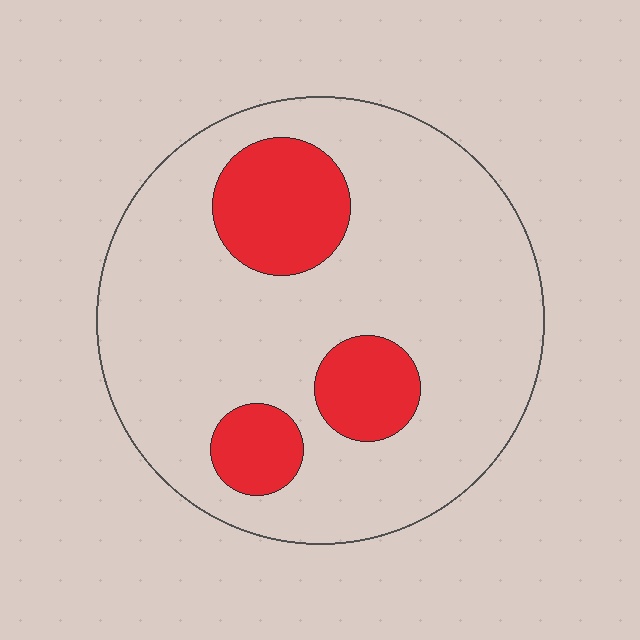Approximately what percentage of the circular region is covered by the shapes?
Approximately 20%.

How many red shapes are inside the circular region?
3.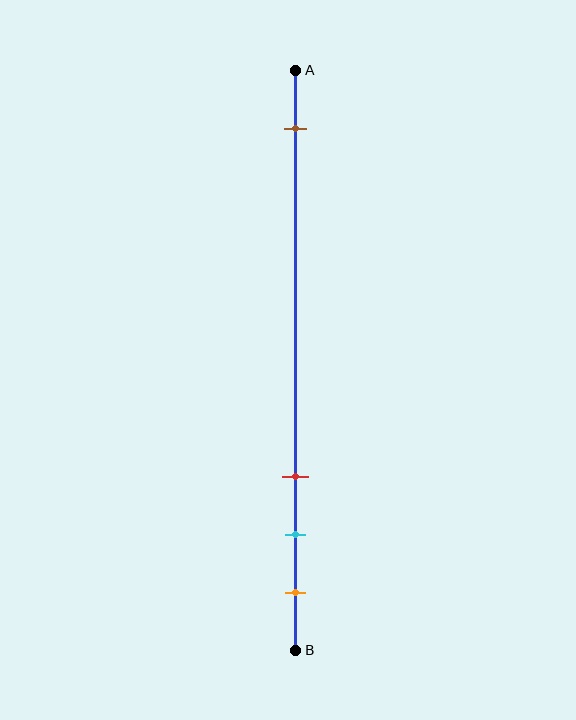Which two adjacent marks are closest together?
The cyan and orange marks are the closest adjacent pair.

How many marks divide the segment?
There are 4 marks dividing the segment.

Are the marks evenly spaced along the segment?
No, the marks are not evenly spaced.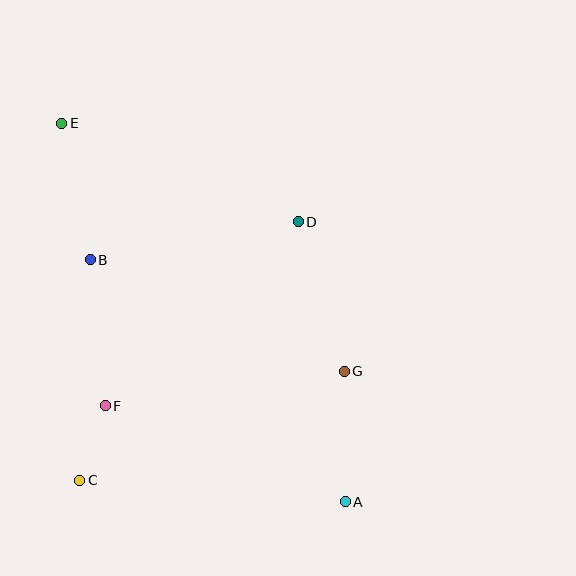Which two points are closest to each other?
Points C and F are closest to each other.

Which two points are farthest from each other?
Points A and E are farthest from each other.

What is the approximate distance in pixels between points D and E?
The distance between D and E is approximately 256 pixels.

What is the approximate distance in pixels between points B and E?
The distance between B and E is approximately 139 pixels.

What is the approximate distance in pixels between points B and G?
The distance between B and G is approximately 278 pixels.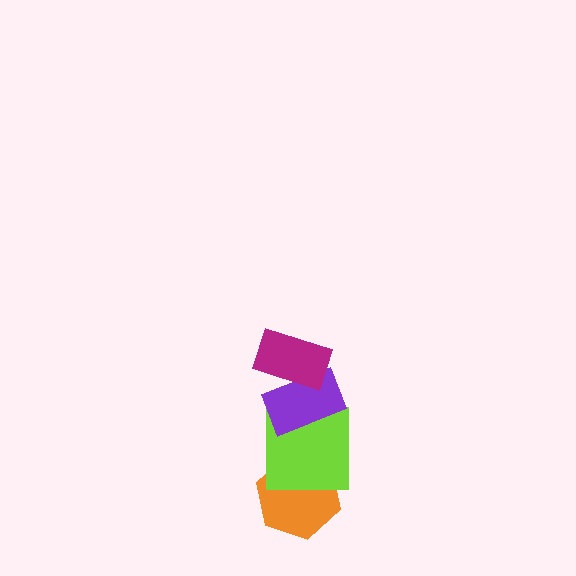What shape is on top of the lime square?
The purple rectangle is on top of the lime square.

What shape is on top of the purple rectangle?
The magenta rectangle is on top of the purple rectangle.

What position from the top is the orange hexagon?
The orange hexagon is 4th from the top.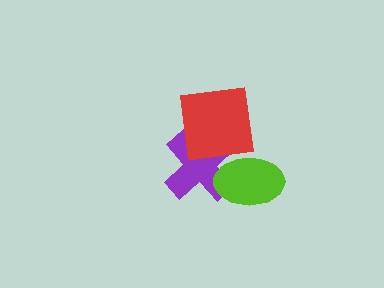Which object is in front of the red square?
The lime ellipse is in front of the red square.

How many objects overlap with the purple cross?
2 objects overlap with the purple cross.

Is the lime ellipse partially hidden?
No, no other shape covers it.